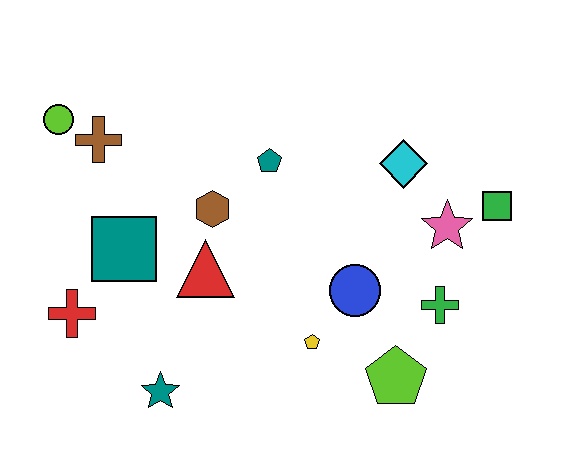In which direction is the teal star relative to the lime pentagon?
The teal star is to the left of the lime pentagon.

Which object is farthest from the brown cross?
The green square is farthest from the brown cross.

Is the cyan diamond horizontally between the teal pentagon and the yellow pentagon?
No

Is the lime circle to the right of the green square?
No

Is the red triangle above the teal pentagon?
No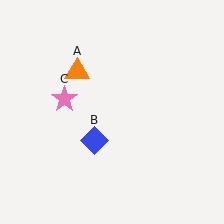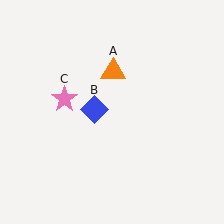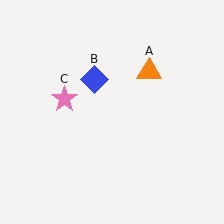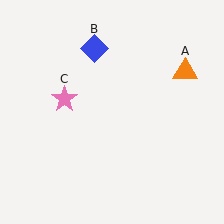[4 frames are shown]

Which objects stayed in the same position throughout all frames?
Pink star (object C) remained stationary.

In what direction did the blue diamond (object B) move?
The blue diamond (object B) moved up.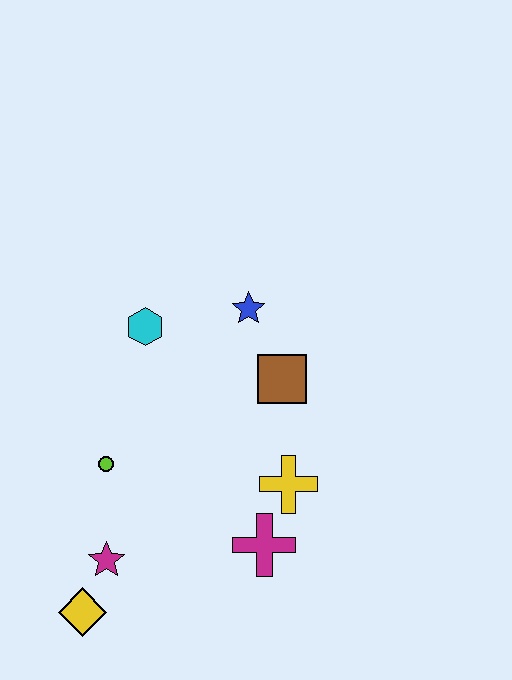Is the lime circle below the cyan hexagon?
Yes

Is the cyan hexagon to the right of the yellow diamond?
Yes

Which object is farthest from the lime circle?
The blue star is farthest from the lime circle.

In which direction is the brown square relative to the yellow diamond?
The brown square is above the yellow diamond.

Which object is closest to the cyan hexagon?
The blue star is closest to the cyan hexagon.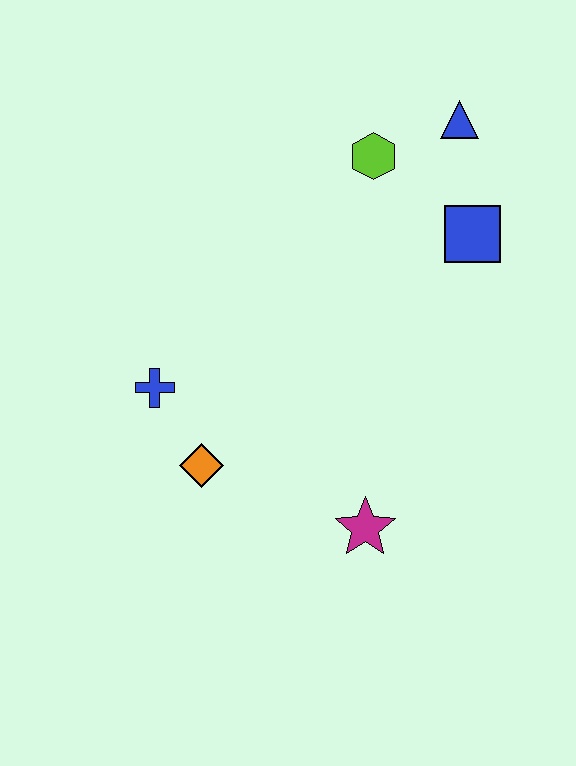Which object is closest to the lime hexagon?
The blue triangle is closest to the lime hexagon.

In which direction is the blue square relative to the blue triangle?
The blue square is below the blue triangle.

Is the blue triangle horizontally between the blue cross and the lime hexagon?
No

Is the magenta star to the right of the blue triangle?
No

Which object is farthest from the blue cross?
The blue triangle is farthest from the blue cross.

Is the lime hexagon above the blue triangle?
No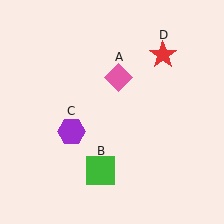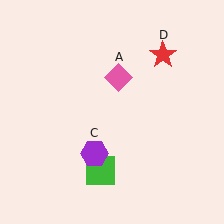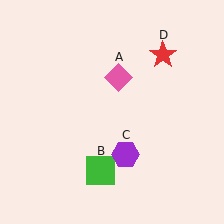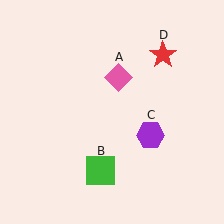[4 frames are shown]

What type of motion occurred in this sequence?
The purple hexagon (object C) rotated counterclockwise around the center of the scene.